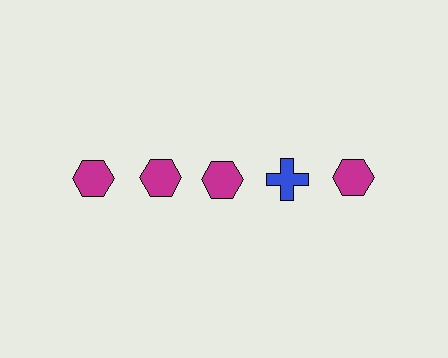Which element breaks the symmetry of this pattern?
The blue cross in the top row, second from right column breaks the symmetry. All other shapes are magenta hexagons.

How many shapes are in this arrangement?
There are 5 shapes arranged in a grid pattern.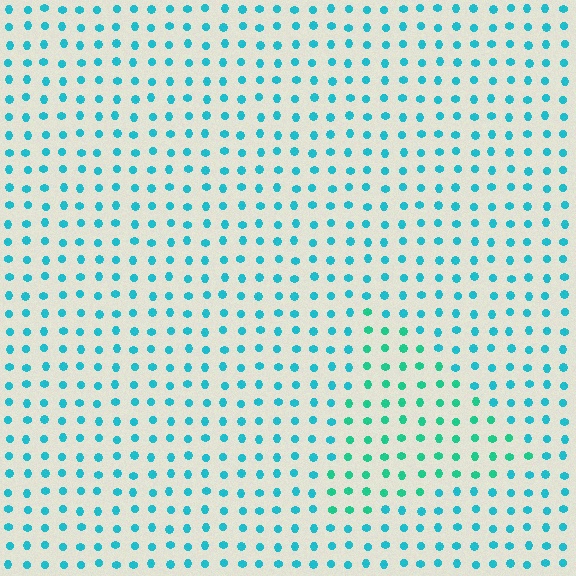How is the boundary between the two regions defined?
The boundary is defined purely by a slight shift in hue (about 27 degrees). Spacing, size, and orientation are identical on both sides.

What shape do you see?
I see a triangle.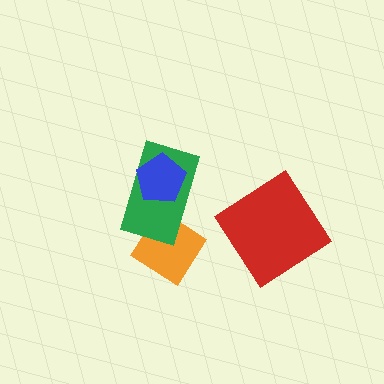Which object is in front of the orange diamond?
The green rectangle is in front of the orange diamond.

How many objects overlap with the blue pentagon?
1 object overlaps with the blue pentagon.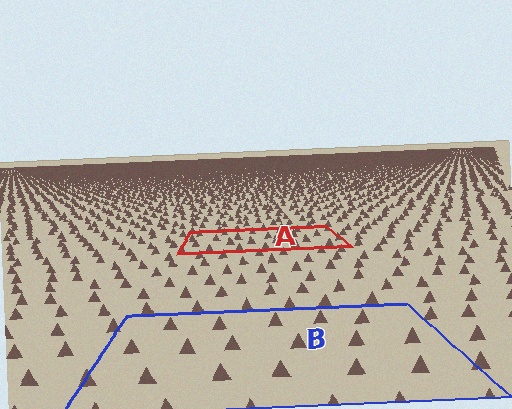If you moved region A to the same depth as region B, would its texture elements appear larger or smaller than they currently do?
They would appear larger. At a closer depth, the same texture elements are projected at a bigger on-screen size.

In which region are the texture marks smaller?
The texture marks are smaller in region A, because it is farther away.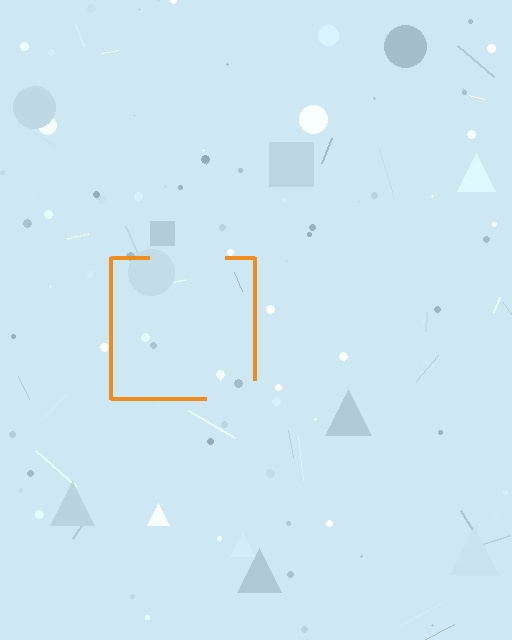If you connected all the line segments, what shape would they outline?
They would outline a square.